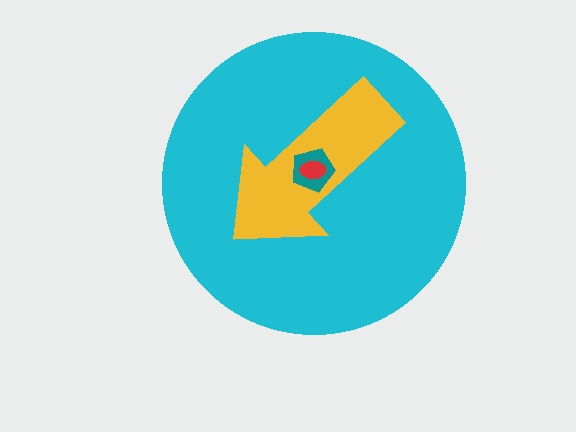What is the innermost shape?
The red ellipse.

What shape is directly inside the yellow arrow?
The teal pentagon.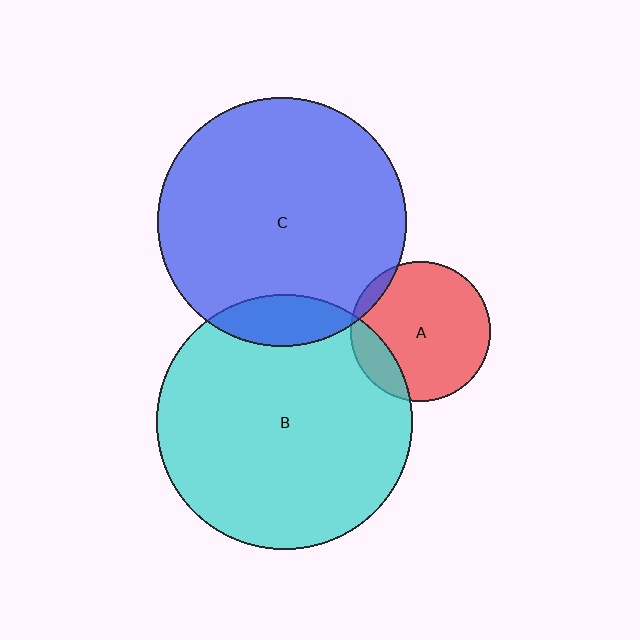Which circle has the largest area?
Circle B (cyan).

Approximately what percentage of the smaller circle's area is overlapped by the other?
Approximately 10%.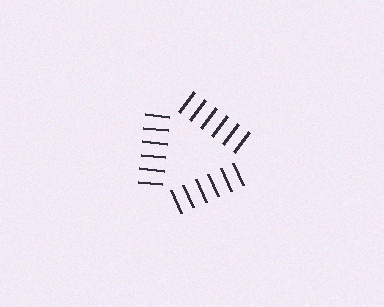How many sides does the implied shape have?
3 sides — the line-ends trace a triangle.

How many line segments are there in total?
18 — 6 along each of the 3 edges.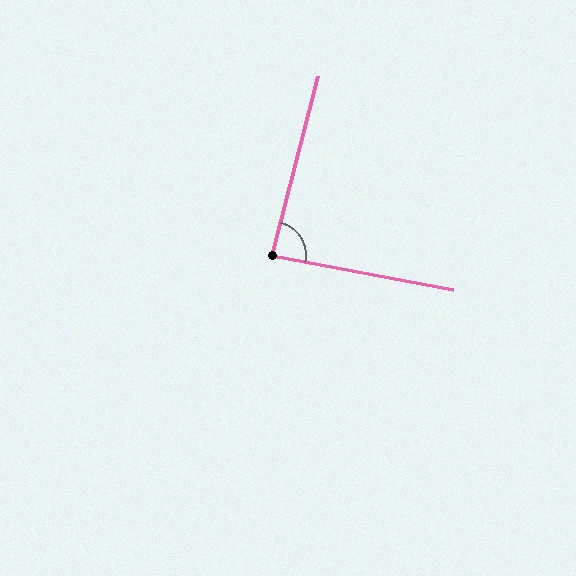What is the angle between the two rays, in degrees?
Approximately 86 degrees.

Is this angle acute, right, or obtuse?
It is approximately a right angle.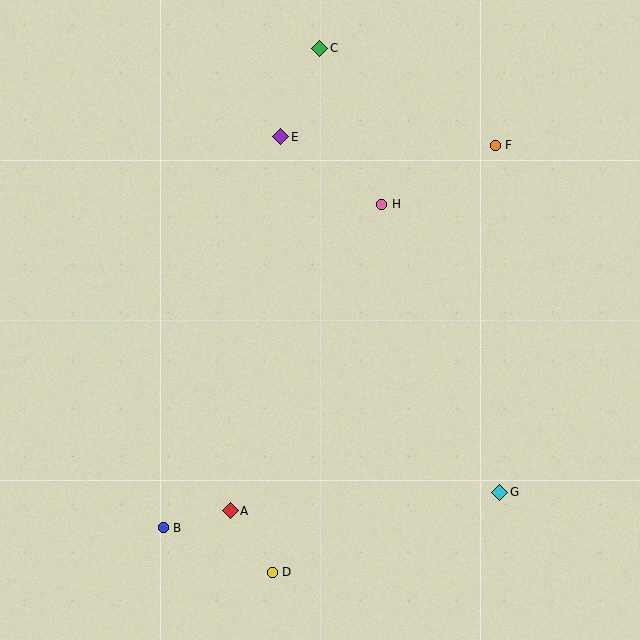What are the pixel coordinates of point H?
Point H is at (382, 204).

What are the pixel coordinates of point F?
Point F is at (495, 145).